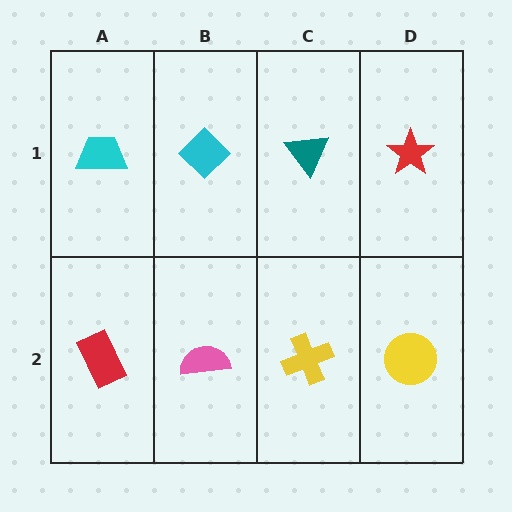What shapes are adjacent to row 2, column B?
A cyan diamond (row 1, column B), a red rectangle (row 2, column A), a yellow cross (row 2, column C).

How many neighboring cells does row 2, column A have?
2.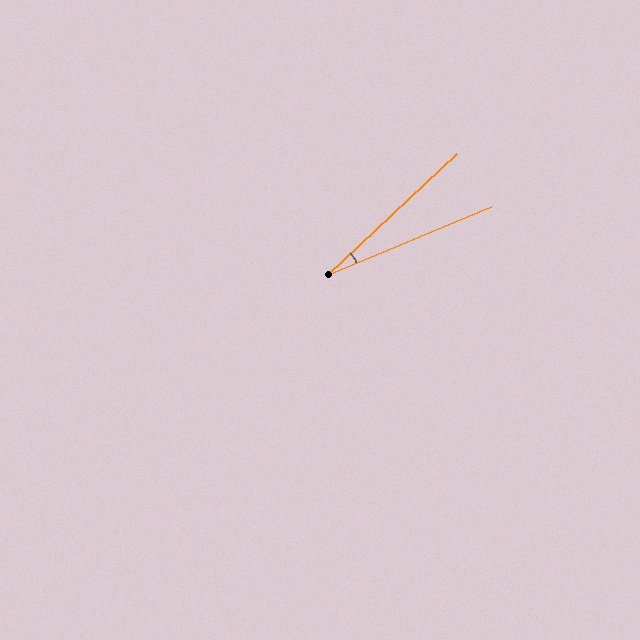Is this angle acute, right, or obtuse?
It is acute.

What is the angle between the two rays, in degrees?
Approximately 21 degrees.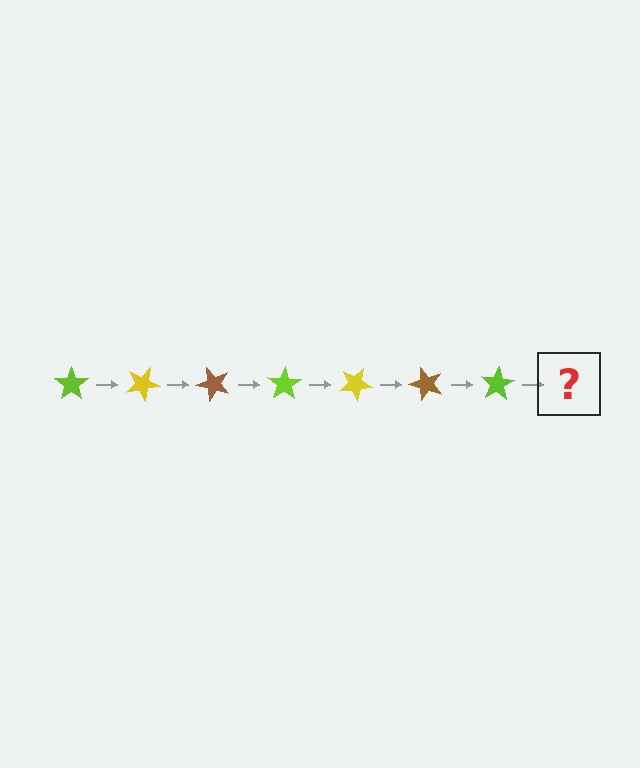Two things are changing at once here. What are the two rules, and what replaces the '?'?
The two rules are that it rotates 25 degrees each step and the color cycles through lime, yellow, and brown. The '?' should be a yellow star, rotated 175 degrees from the start.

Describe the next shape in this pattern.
It should be a yellow star, rotated 175 degrees from the start.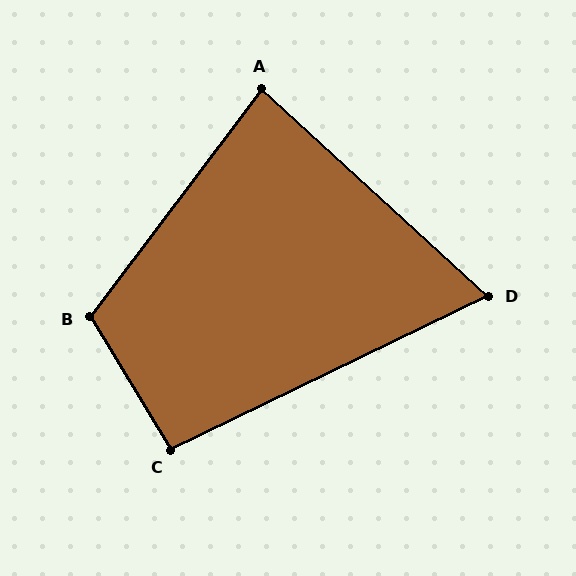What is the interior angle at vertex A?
Approximately 85 degrees (acute).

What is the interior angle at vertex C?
Approximately 95 degrees (obtuse).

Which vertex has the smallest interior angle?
D, at approximately 68 degrees.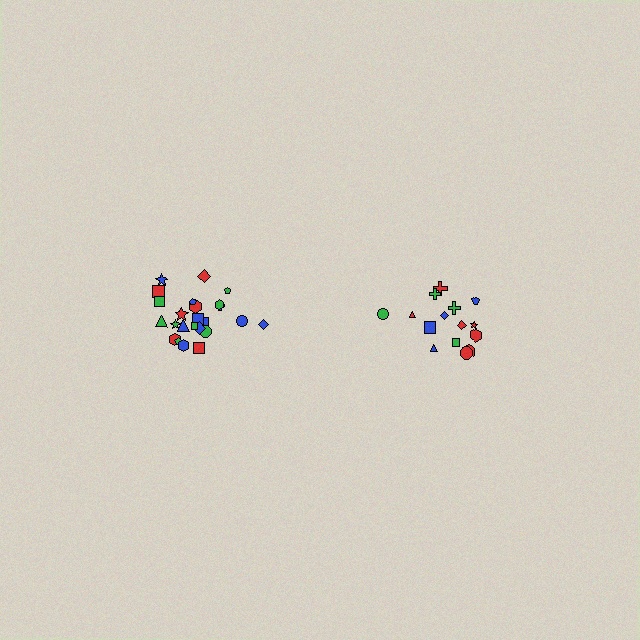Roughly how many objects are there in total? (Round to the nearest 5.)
Roughly 40 objects in total.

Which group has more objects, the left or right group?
The left group.